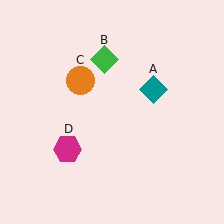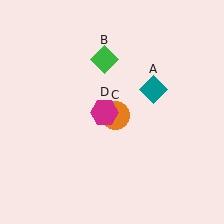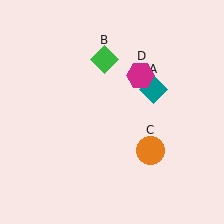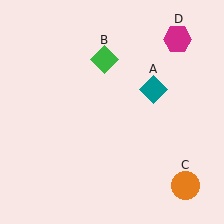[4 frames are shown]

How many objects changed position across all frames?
2 objects changed position: orange circle (object C), magenta hexagon (object D).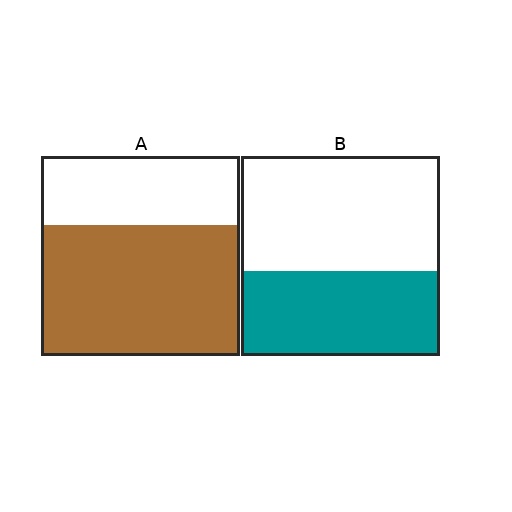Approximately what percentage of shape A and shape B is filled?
A is approximately 65% and B is approximately 40%.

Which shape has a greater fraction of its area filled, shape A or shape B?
Shape A.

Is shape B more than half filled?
No.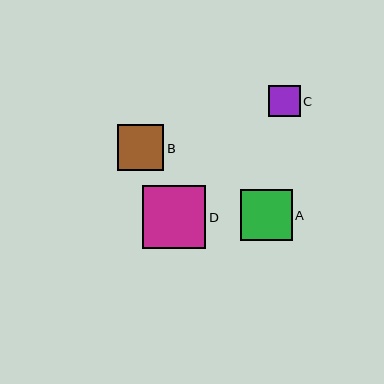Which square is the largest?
Square D is the largest with a size of approximately 63 pixels.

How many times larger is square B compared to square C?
Square B is approximately 1.5 times the size of square C.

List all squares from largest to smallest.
From largest to smallest: D, A, B, C.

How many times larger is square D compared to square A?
Square D is approximately 1.2 times the size of square A.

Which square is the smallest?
Square C is the smallest with a size of approximately 32 pixels.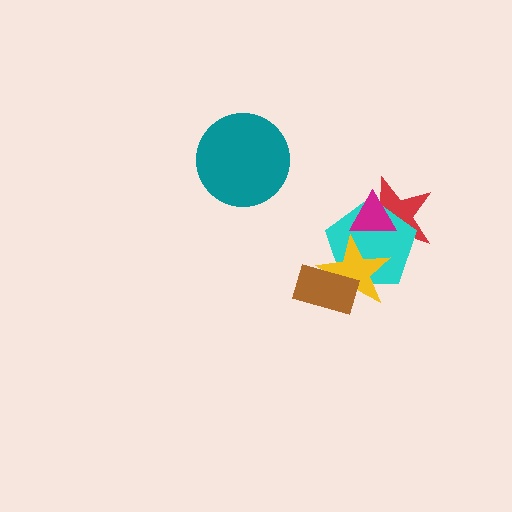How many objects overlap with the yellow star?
4 objects overlap with the yellow star.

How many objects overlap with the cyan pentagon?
4 objects overlap with the cyan pentagon.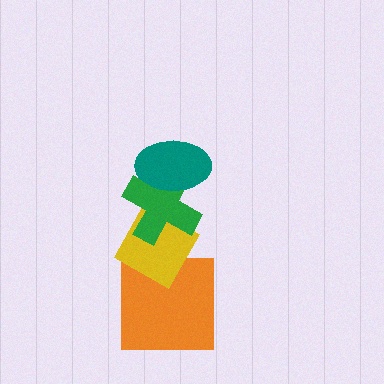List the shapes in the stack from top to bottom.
From top to bottom: the teal ellipse, the green cross, the yellow diamond, the orange square.